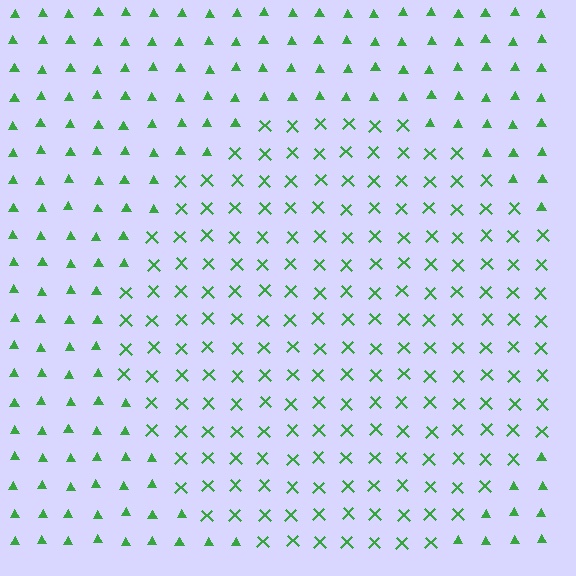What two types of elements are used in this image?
The image uses X marks inside the circle region and triangles outside it.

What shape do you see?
I see a circle.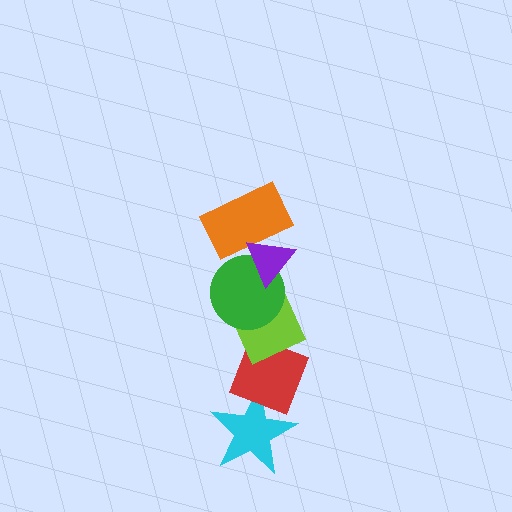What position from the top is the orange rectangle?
The orange rectangle is 2nd from the top.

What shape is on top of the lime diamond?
The green circle is on top of the lime diamond.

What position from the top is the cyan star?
The cyan star is 6th from the top.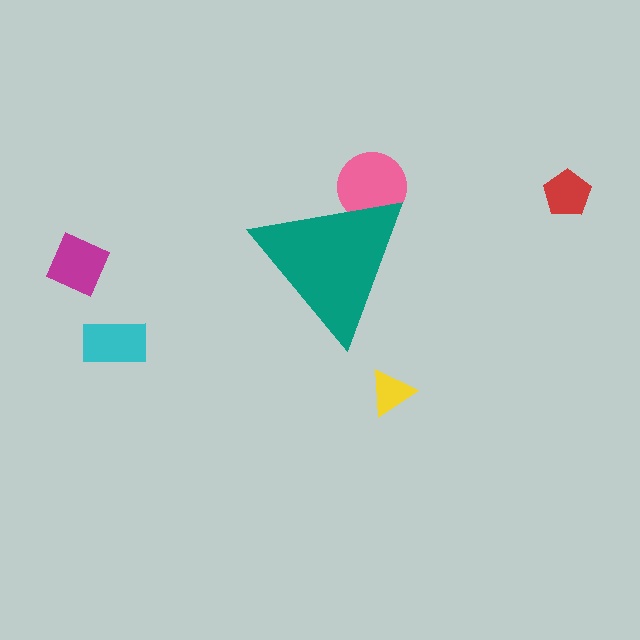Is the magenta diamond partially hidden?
No, the magenta diamond is fully visible.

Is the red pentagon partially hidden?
No, the red pentagon is fully visible.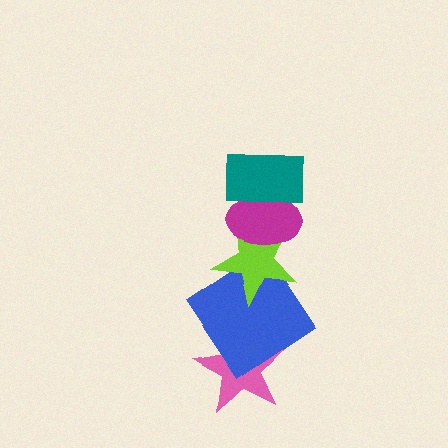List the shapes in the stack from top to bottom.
From top to bottom: the teal rectangle, the magenta ellipse, the lime star, the blue diamond, the pink star.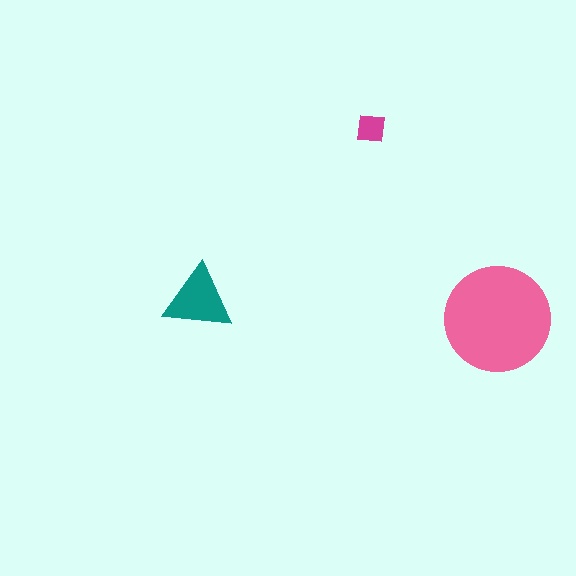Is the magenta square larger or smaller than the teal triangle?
Smaller.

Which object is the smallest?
The magenta square.